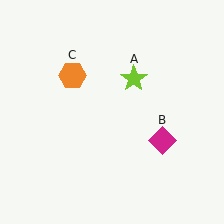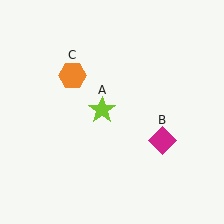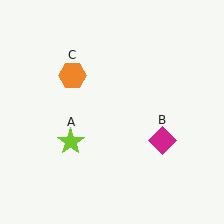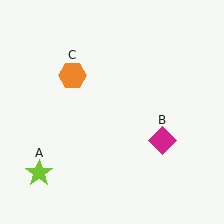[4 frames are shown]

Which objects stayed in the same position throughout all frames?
Magenta diamond (object B) and orange hexagon (object C) remained stationary.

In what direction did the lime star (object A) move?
The lime star (object A) moved down and to the left.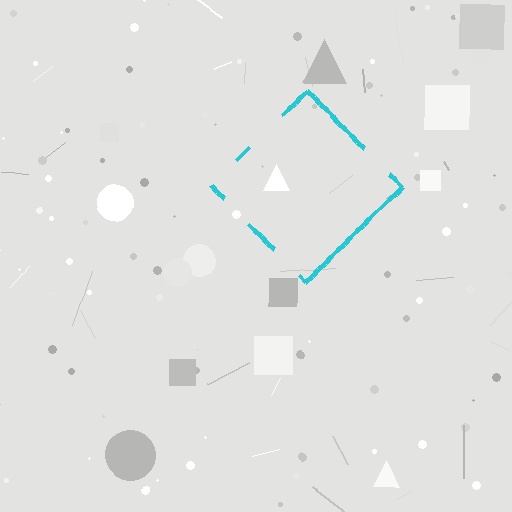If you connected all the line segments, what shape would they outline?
They would outline a diamond.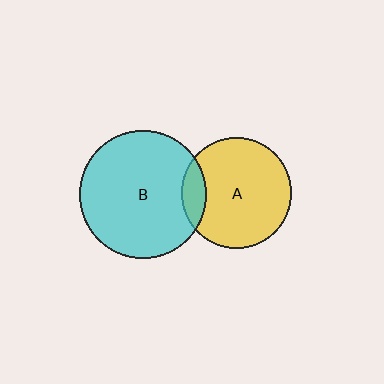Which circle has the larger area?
Circle B (cyan).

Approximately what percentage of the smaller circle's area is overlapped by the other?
Approximately 15%.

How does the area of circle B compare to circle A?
Approximately 1.3 times.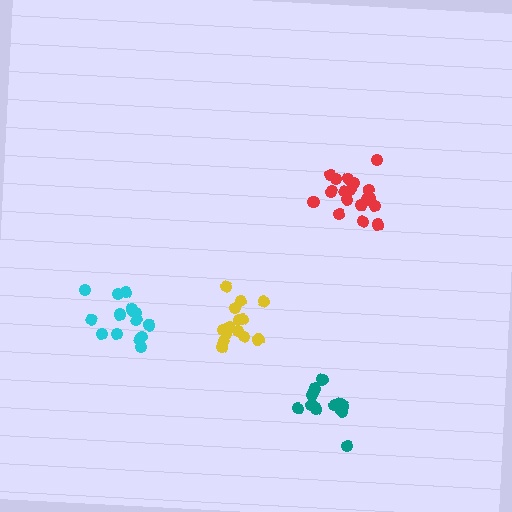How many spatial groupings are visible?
There are 4 spatial groupings.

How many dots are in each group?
Group 1: 14 dots, Group 2: 18 dots, Group 3: 13 dots, Group 4: 15 dots (60 total).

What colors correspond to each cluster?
The clusters are colored: yellow, red, teal, cyan.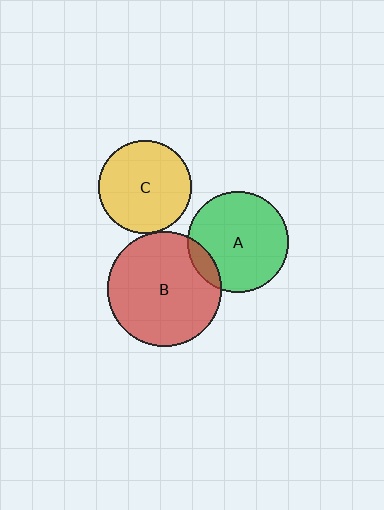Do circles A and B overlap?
Yes.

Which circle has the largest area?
Circle B (red).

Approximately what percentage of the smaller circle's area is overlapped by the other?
Approximately 10%.